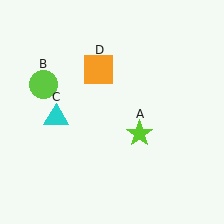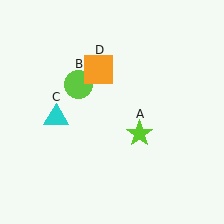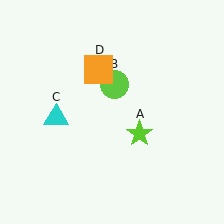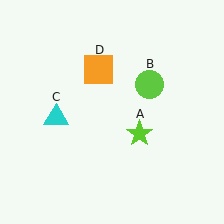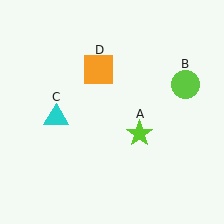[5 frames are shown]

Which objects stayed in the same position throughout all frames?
Lime star (object A) and cyan triangle (object C) and orange square (object D) remained stationary.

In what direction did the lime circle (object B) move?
The lime circle (object B) moved right.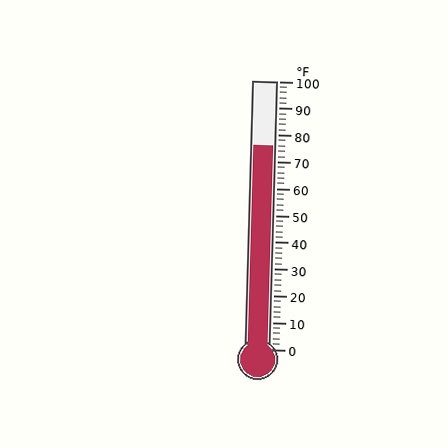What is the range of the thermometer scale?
The thermometer scale ranges from 0°F to 100°F.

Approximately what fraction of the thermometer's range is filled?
The thermometer is filled to approximately 75% of its range.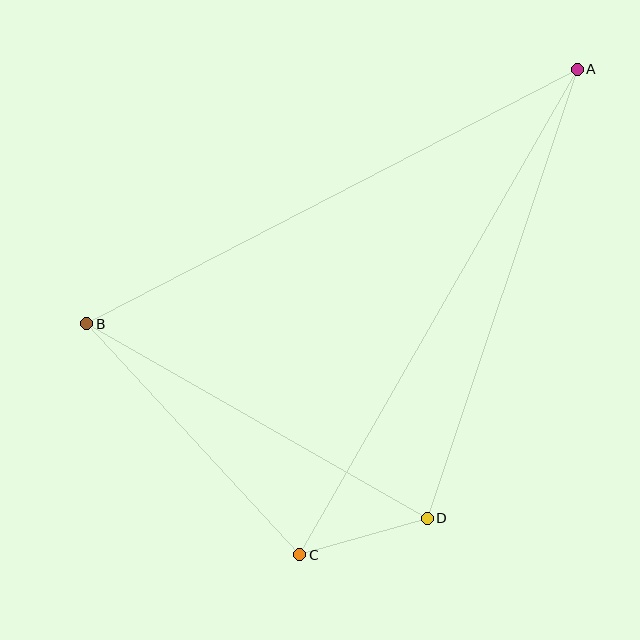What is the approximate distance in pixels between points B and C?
The distance between B and C is approximately 314 pixels.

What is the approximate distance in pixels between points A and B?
The distance between A and B is approximately 553 pixels.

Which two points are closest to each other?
Points C and D are closest to each other.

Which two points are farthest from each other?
Points A and C are farthest from each other.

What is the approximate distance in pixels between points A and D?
The distance between A and D is approximately 474 pixels.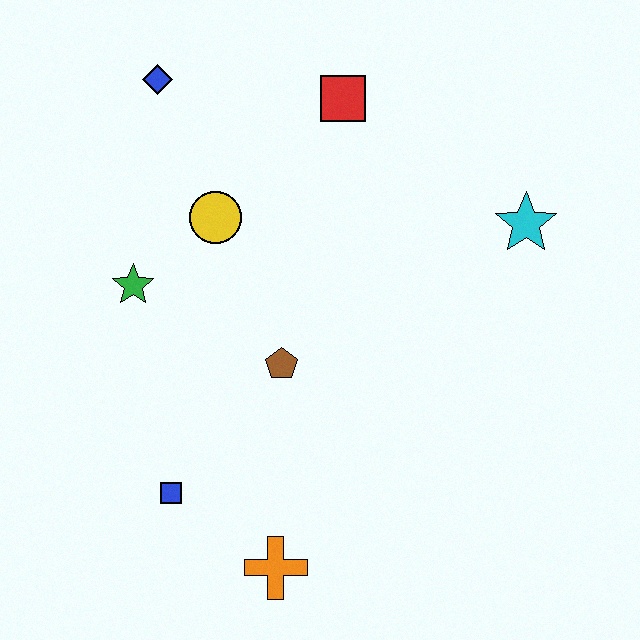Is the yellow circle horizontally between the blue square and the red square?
Yes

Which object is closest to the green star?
The yellow circle is closest to the green star.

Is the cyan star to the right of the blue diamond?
Yes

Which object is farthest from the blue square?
The cyan star is farthest from the blue square.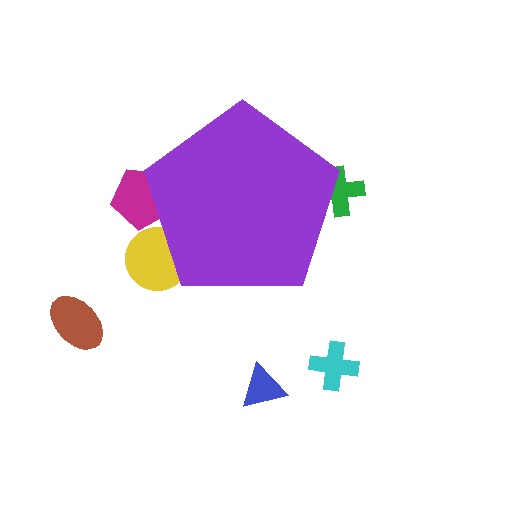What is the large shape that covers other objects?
A purple pentagon.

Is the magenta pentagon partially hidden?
Yes, the magenta pentagon is partially hidden behind the purple pentagon.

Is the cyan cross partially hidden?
No, the cyan cross is fully visible.